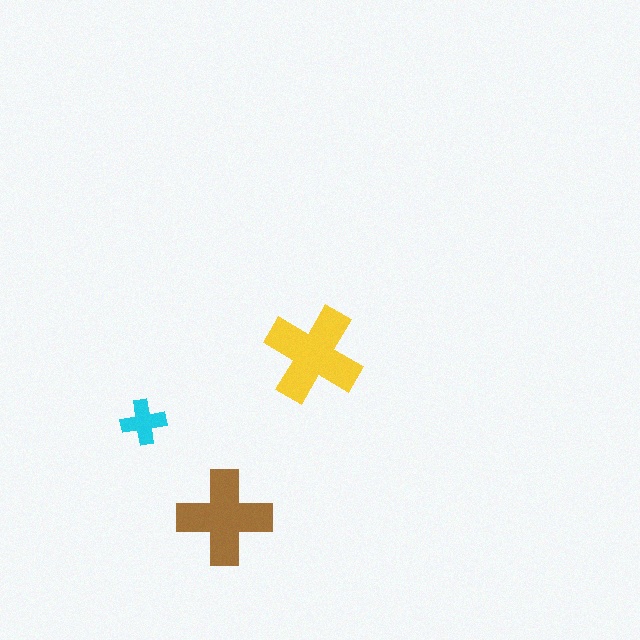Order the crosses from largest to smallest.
the yellow one, the brown one, the cyan one.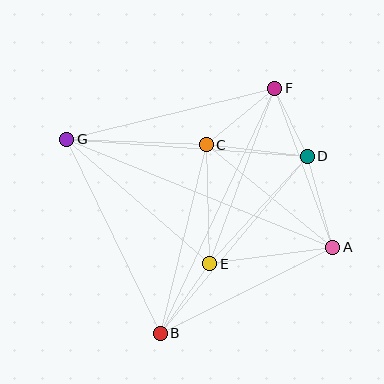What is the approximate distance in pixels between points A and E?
The distance between A and E is approximately 124 pixels.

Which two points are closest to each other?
Points D and F are closest to each other.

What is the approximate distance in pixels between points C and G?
The distance between C and G is approximately 140 pixels.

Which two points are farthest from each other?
Points A and G are farthest from each other.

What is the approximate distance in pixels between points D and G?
The distance between D and G is approximately 241 pixels.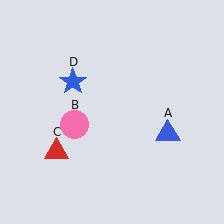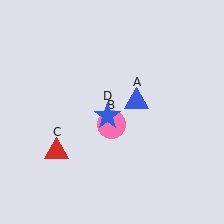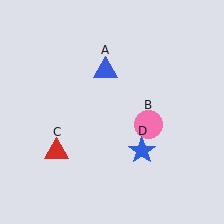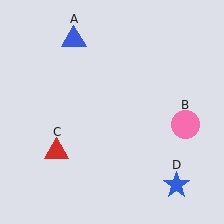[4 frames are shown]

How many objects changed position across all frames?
3 objects changed position: blue triangle (object A), pink circle (object B), blue star (object D).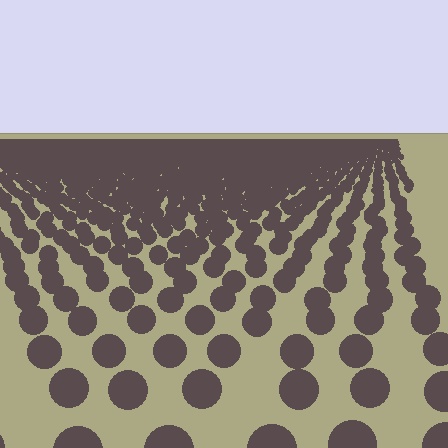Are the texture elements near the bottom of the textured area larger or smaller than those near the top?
Larger. Near the bottom, elements are closer to the viewer and appear at a bigger on-screen size.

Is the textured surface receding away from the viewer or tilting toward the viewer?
The surface is receding away from the viewer. Texture elements get smaller and denser toward the top.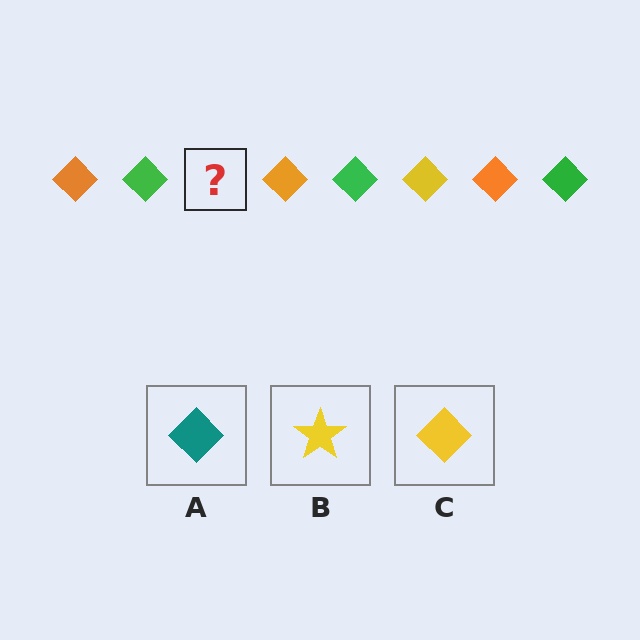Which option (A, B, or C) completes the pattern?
C.